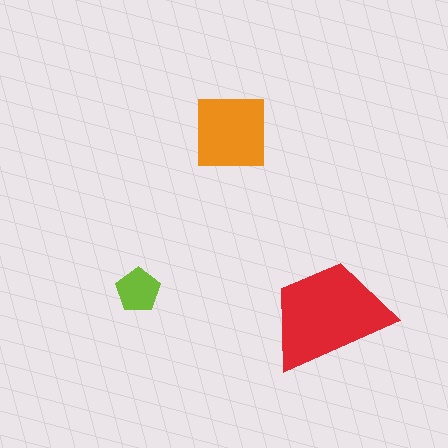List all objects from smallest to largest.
The lime pentagon, the orange square, the red trapezoid.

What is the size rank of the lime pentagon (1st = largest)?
3rd.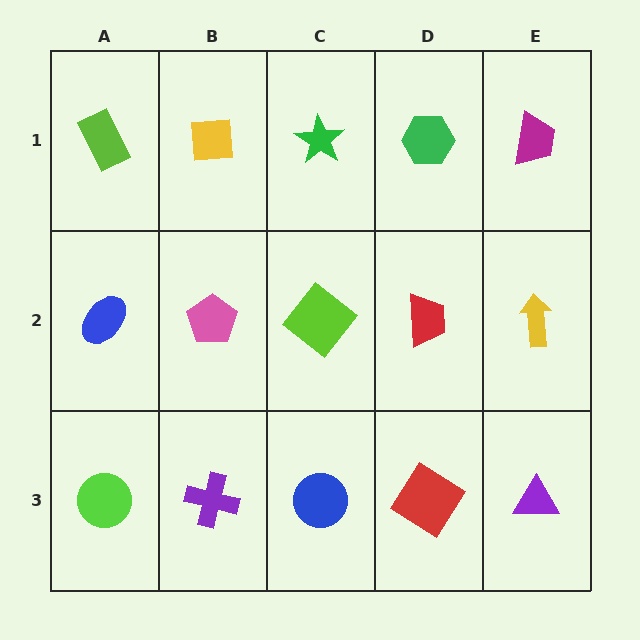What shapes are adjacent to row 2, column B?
A yellow square (row 1, column B), a purple cross (row 3, column B), a blue ellipse (row 2, column A), a lime diamond (row 2, column C).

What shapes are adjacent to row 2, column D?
A green hexagon (row 1, column D), a red diamond (row 3, column D), a lime diamond (row 2, column C), a yellow arrow (row 2, column E).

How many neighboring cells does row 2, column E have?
3.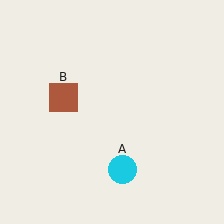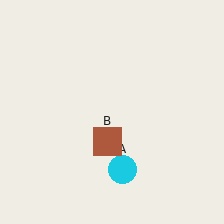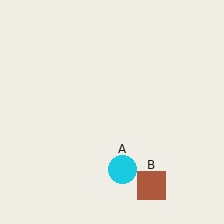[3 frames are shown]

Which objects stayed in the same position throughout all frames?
Cyan circle (object A) remained stationary.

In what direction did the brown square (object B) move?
The brown square (object B) moved down and to the right.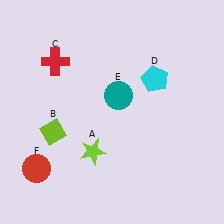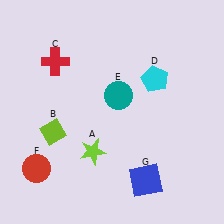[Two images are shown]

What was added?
A blue square (G) was added in Image 2.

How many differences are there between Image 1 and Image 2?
There is 1 difference between the two images.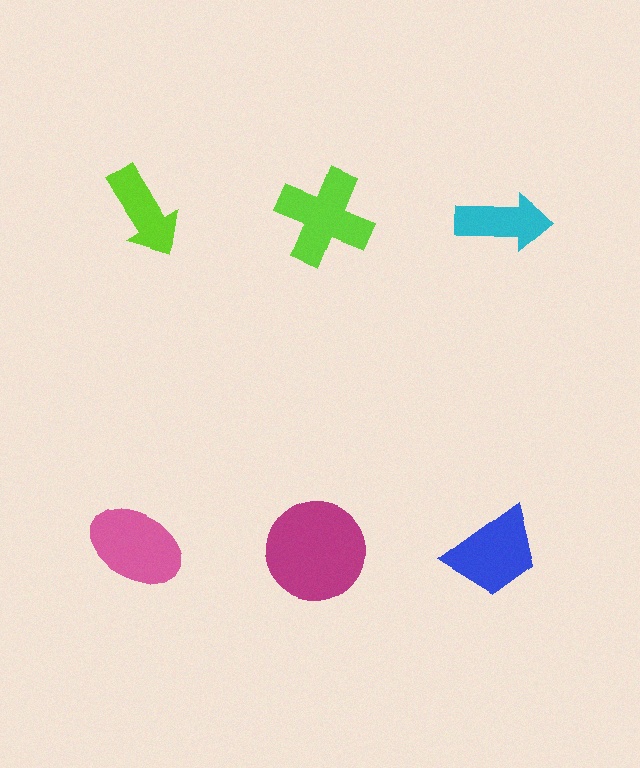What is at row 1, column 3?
A cyan arrow.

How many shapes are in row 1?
3 shapes.